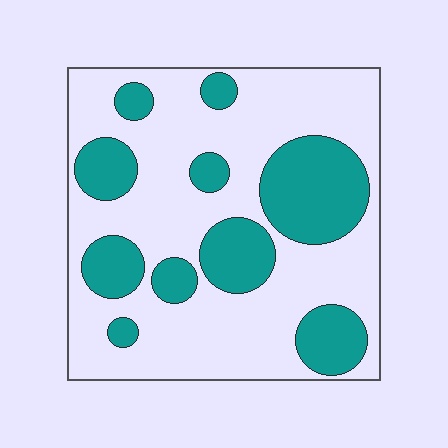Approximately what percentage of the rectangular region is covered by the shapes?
Approximately 30%.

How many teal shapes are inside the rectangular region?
10.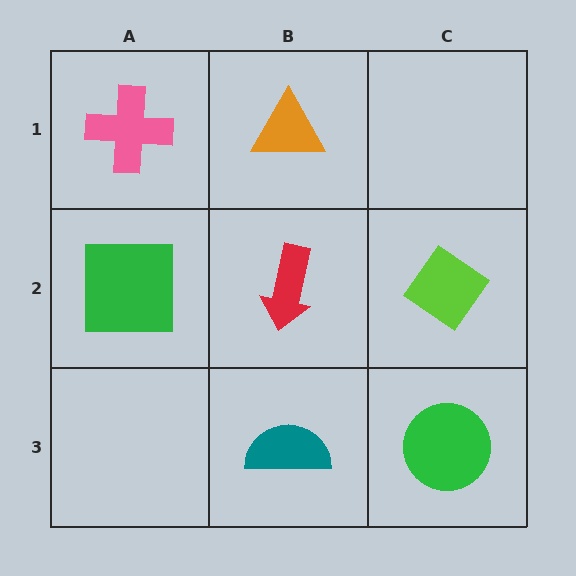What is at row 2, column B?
A red arrow.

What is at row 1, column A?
A pink cross.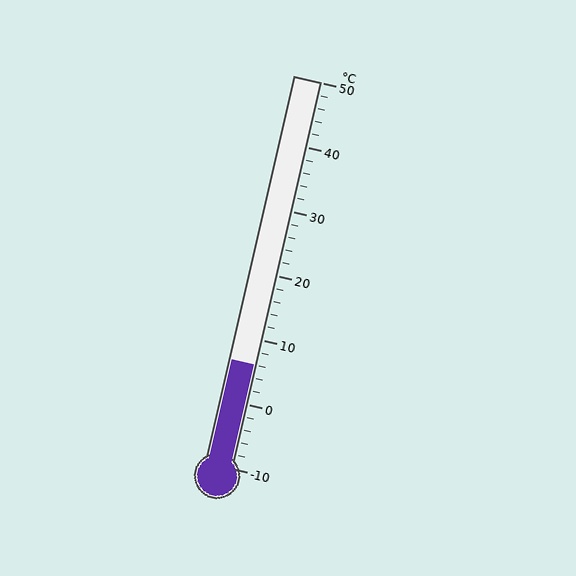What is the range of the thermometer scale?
The thermometer scale ranges from -10°C to 50°C.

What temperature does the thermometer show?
The thermometer shows approximately 6°C.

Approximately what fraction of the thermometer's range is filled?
The thermometer is filled to approximately 25% of its range.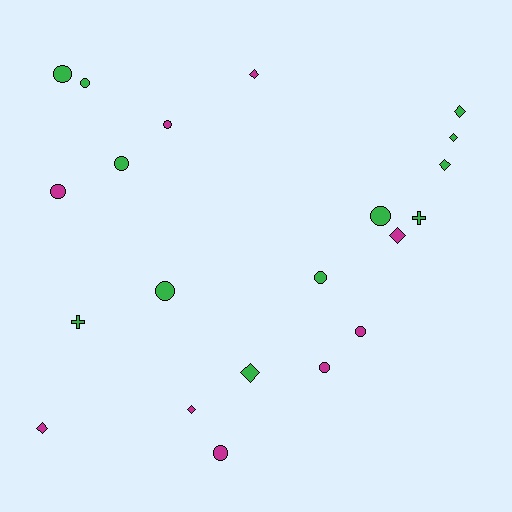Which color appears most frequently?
Green, with 12 objects.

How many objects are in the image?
There are 21 objects.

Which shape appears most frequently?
Circle, with 11 objects.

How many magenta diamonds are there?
There are 4 magenta diamonds.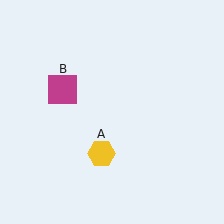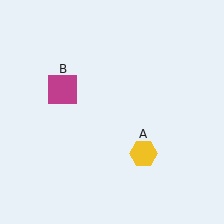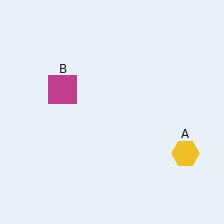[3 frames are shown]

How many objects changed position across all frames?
1 object changed position: yellow hexagon (object A).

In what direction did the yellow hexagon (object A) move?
The yellow hexagon (object A) moved right.